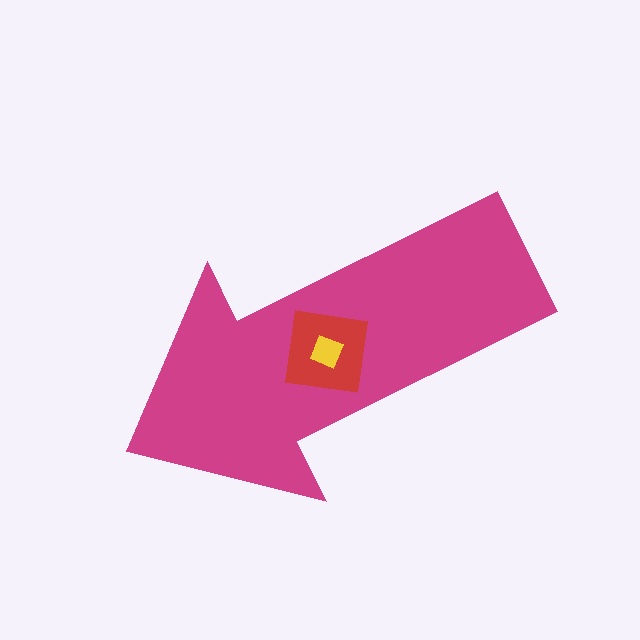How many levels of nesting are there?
3.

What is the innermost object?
The yellow square.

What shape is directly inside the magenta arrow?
The red square.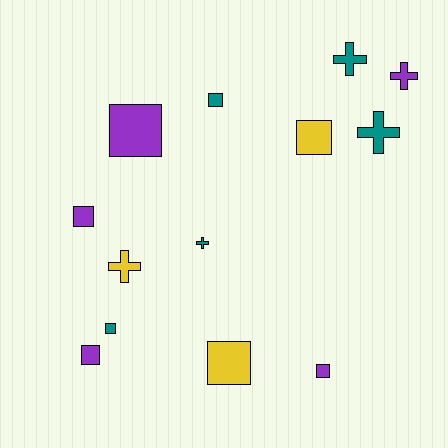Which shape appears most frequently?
Square, with 8 objects.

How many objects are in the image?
There are 13 objects.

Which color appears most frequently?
Purple, with 5 objects.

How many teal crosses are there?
There are 3 teal crosses.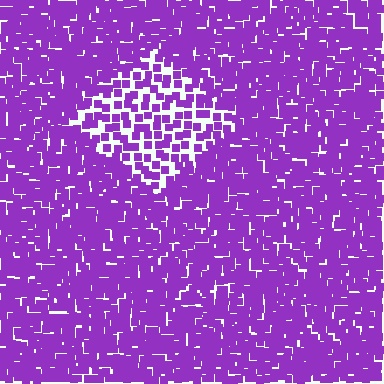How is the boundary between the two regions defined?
The boundary is defined by a change in element density (approximately 2.1x ratio). All elements are the same color, size, and shape.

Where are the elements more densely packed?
The elements are more densely packed outside the diamond boundary.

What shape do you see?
I see a diamond.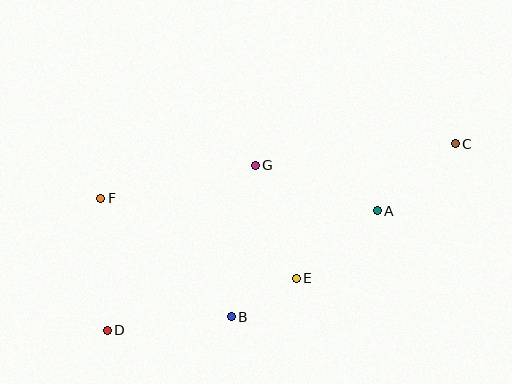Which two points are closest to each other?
Points B and E are closest to each other.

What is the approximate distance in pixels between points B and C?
The distance between B and C is approximately 283 pixels.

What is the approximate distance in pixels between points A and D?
The distance between A and D is approximately 295 pixels.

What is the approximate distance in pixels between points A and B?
The distance between A and B is approximately 180 pixels.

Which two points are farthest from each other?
Points C and D are farthest from each other.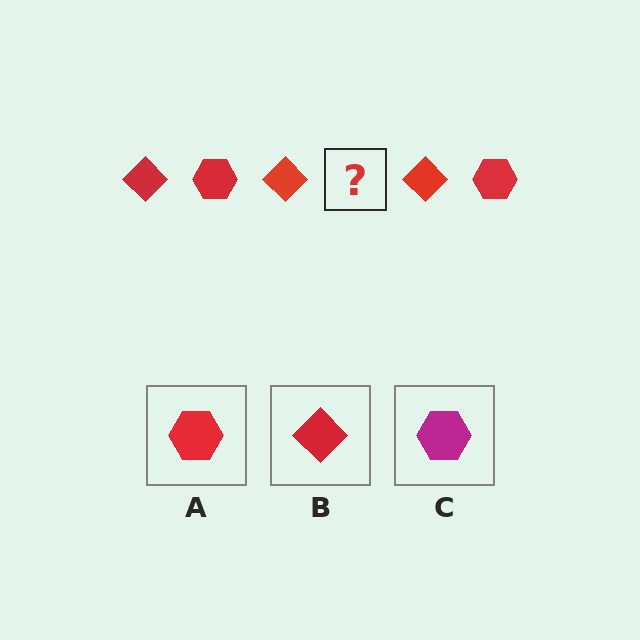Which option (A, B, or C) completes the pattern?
A.